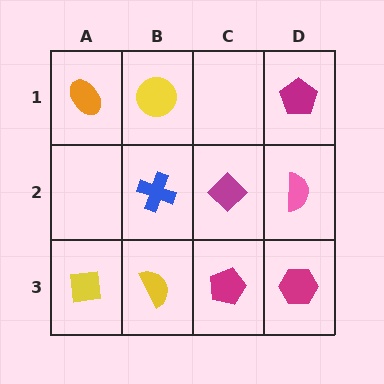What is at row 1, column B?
A yellow circle.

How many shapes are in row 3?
4 shapes.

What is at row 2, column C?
A magenta diamond.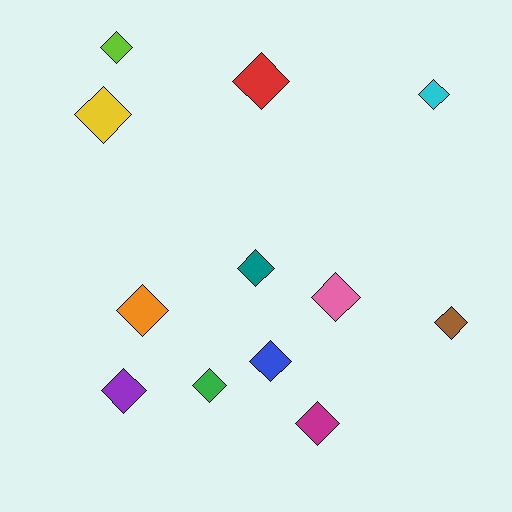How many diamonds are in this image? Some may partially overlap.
There are 12 diamonds.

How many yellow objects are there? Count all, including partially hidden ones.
There is 1 yellow object.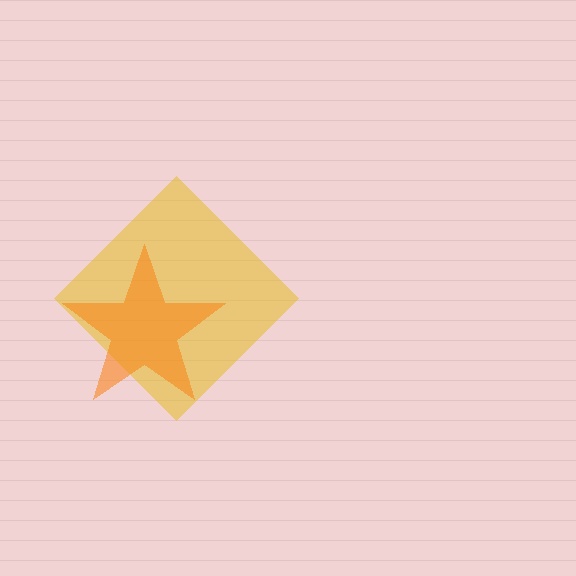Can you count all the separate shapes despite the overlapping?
Yes, there are 2 separate shapes.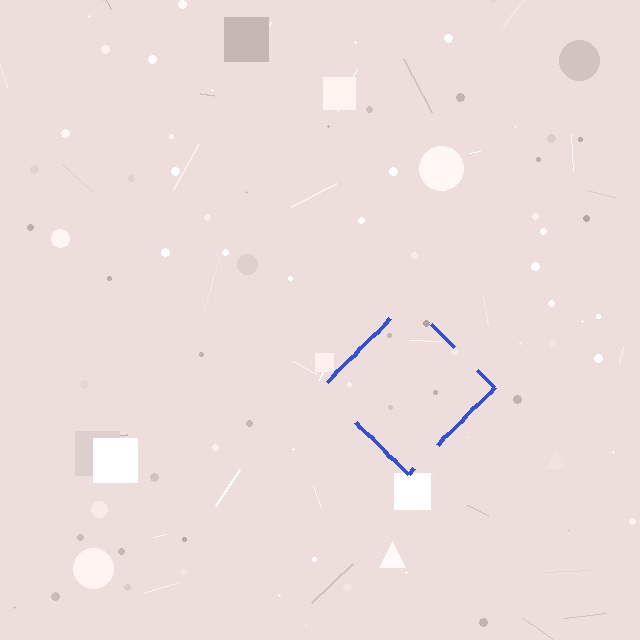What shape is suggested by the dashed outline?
The dashed outline suggests a diamond.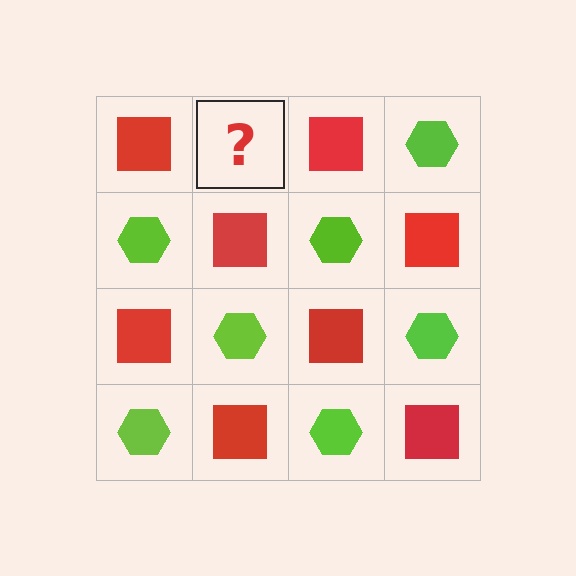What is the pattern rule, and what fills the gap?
The rule is that it alternates red square and lime hexagon in a checkerboard pattern. The gap should be filled with a lime hexagon.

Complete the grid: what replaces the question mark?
The question mark should be replaced with a lime hexagon.